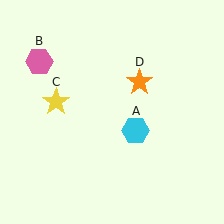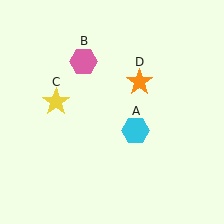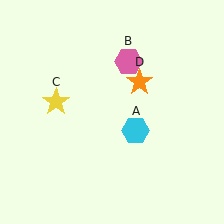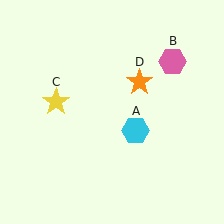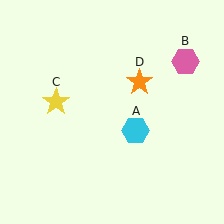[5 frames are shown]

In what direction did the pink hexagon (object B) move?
The pink hexagon (object B) moved right.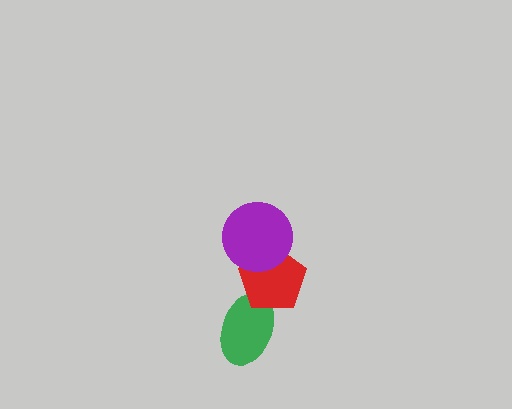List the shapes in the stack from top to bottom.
From top to bottom: the purple circle, the red pentagon, the green ellipse.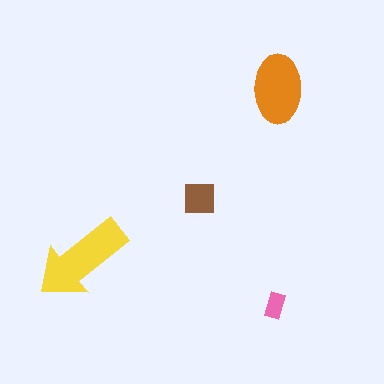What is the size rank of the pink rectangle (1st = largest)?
4th.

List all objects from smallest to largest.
The pink rectangle, the brown square, the orange ellipse, the yellow arrow.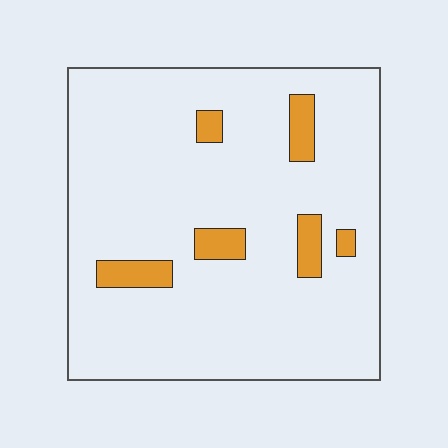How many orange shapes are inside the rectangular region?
6.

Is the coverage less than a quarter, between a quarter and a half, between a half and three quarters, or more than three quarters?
Less than a quarter.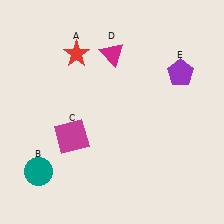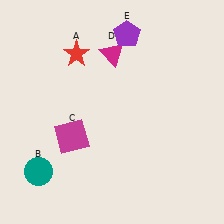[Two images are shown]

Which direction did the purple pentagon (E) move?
The purple pentagon (E) moved left.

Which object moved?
The purple pentagon (E) moved left.